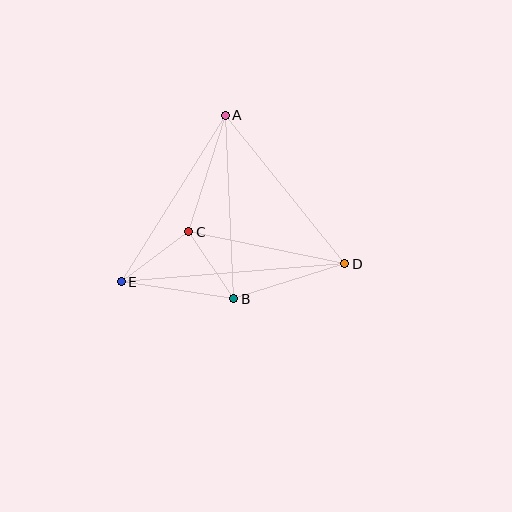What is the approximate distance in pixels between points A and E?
The distance between A and E is approximately 196 pixels.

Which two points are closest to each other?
Points B and C are closest to each other.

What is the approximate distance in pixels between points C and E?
The distance between C and E is approximately 84 pixels.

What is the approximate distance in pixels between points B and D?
The distance between B and D is approximately 116 pixels.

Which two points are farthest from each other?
Points D and E are farthest from each other.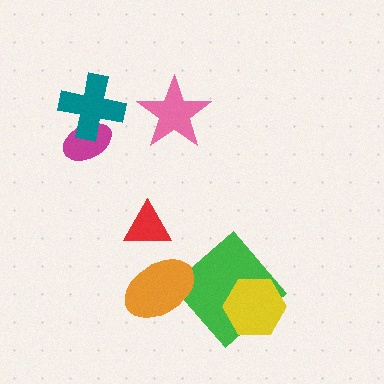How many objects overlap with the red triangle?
0 objects overlap with the red triangle.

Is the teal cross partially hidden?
No, no other shape covers it.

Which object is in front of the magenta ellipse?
The teal cross is in front of the magenta ellipse.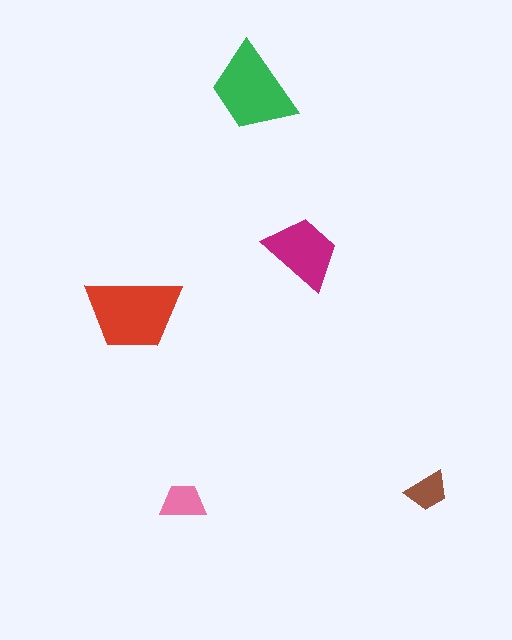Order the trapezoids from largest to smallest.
the red one, the green one, the magenta one, the pink one, the brown one.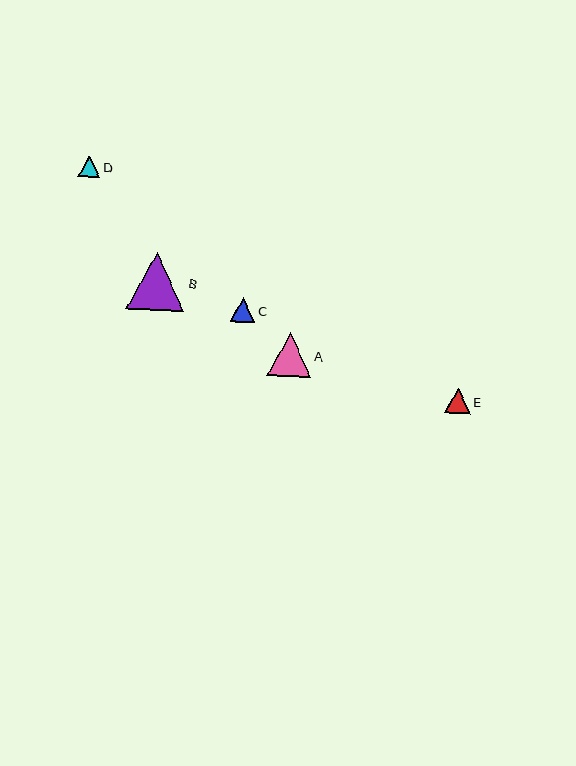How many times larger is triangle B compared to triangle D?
Triangle B is approximately 2.6 times the size of triangle D.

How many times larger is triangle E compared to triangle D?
Triangle E is approximately 1.2 times the size of triangle D.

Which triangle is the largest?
Triangle B is the largest with a size of approximately 58 pixels.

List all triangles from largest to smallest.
From largest to smallest: B, A, E, C, D.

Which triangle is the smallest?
Triangle D is the smallest with a size of approximately 22 pixels.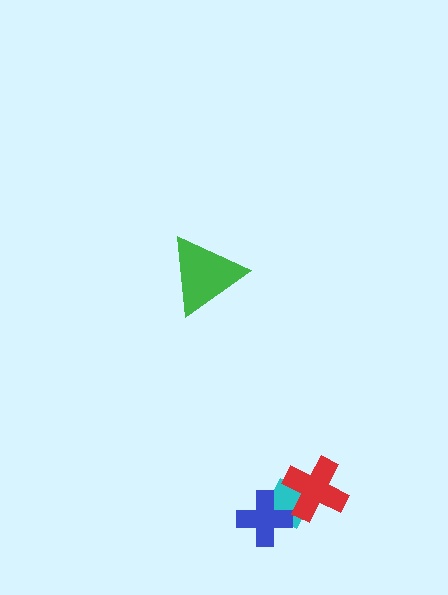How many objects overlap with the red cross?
1 object overlaps with the red cross.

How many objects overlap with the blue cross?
1 object overlaps with the blue cross.